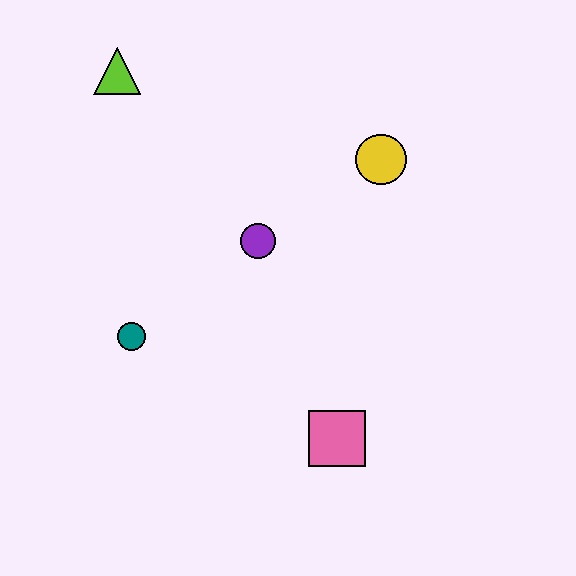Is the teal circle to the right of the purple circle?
No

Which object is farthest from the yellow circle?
The teal circle is farthest from the yellow circle.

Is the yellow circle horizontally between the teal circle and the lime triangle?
No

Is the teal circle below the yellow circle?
Yes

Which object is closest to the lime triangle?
The purple circle is closest to the lime triangle.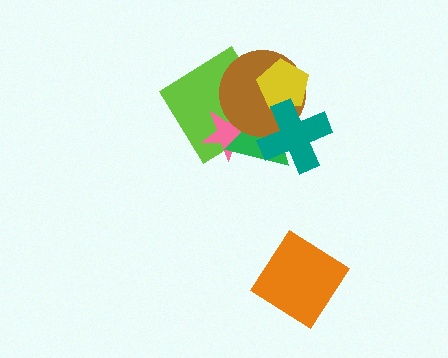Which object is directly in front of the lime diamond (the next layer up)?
The pink star is directly in front of the lime diamond.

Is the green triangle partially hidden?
Yes, it is partially covered by another shape.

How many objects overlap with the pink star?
3 objects overlap with the pink star.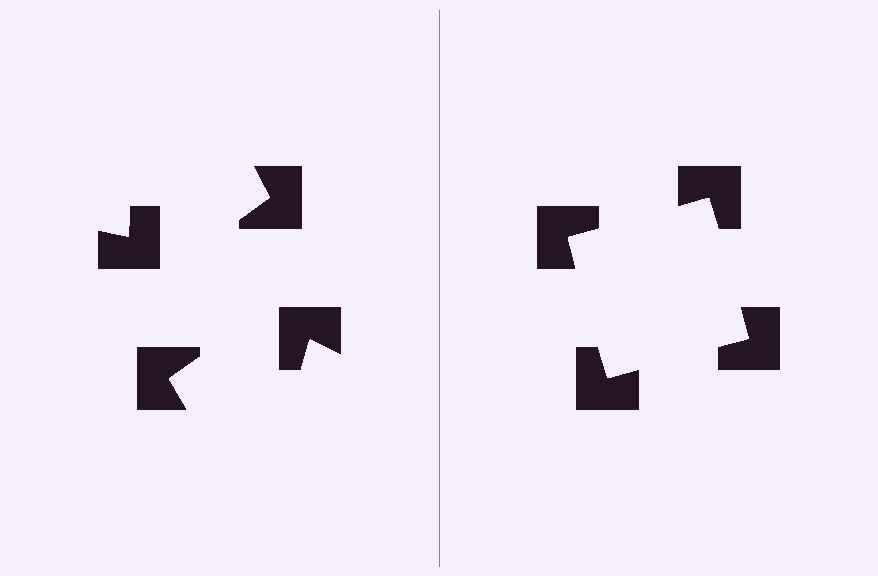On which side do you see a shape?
An illusory square appears on the right side. On the left side the wedge cuts are rotated, so no coherent shape forms.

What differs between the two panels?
The notched squares are positioned identically on both sides; only the wedge orientations differ. On the right they align to a square; on the left they are misaligned.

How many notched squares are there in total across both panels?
8 — 4 on each side.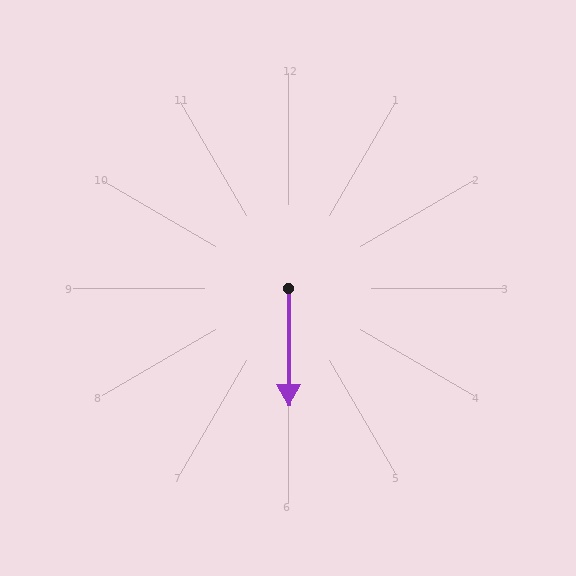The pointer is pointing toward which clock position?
Roughly 6 o'clock.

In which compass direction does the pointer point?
South.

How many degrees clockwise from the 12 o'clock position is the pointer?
Approximately 180 degrees.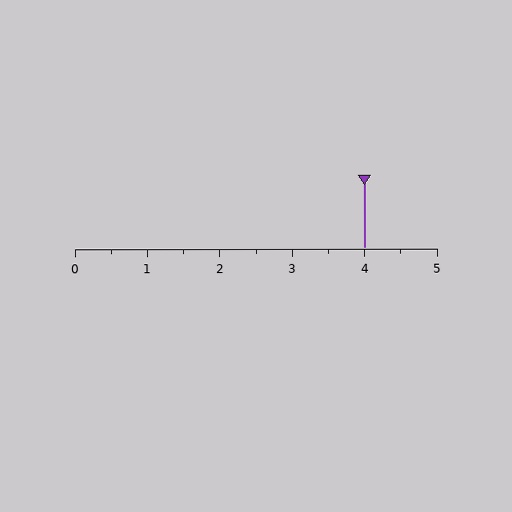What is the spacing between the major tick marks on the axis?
The major ticks are spaced 1 apart.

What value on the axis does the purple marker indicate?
The marker indicates approximately 4.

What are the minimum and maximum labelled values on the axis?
The axis runs from 0 to 5.